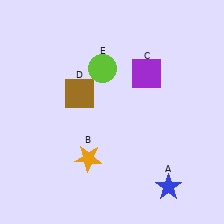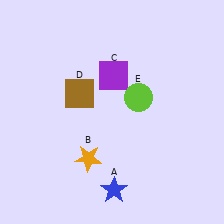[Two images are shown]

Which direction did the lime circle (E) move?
The lime circle (E) moved right.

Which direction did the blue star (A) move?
The blue star (A) moved left.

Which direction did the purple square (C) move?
The purple square (C) moved left.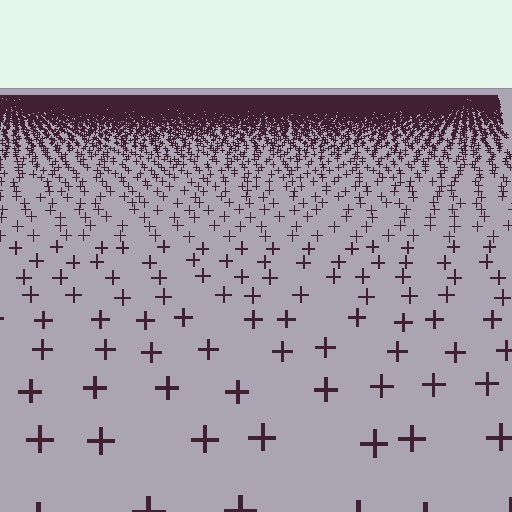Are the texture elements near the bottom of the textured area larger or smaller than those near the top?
Larger. Near the bottom, elements are closer to the viewer and appear at a bigger on-screen size.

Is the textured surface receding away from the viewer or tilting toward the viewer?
The surface is receding away from the viewer. Texture elements get smaller and denser toward the top.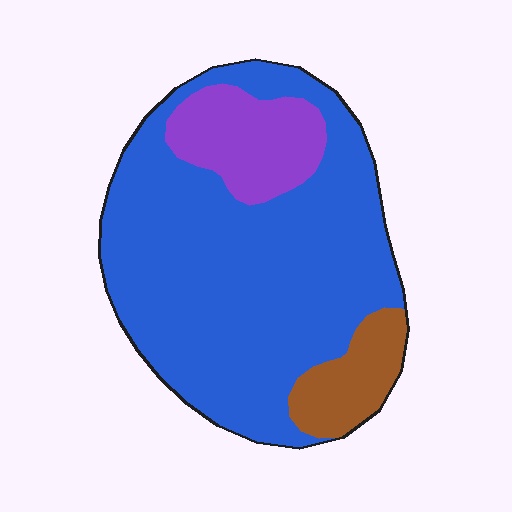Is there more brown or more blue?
Blue.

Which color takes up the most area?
Blue, at roughly 75%.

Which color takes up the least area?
Brown, at roughly 10%.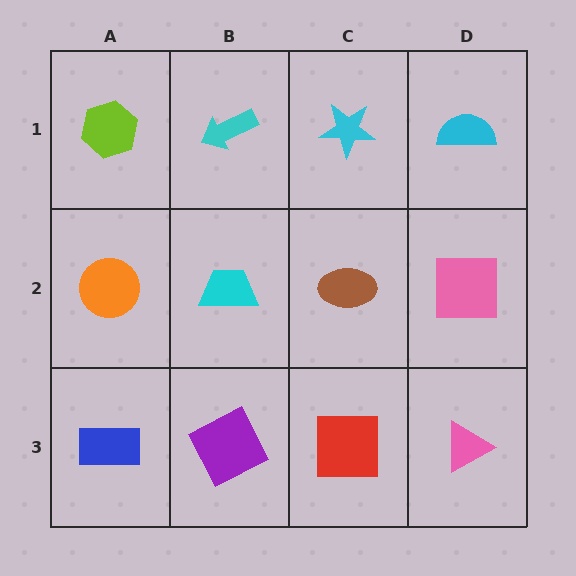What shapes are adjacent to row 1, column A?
An orange circle (row 2, column A), a cyan arrow (row 1, column B).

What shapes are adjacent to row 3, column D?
A pink square (row 2, column D), a red square (row 3, column C).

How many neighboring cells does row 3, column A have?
2.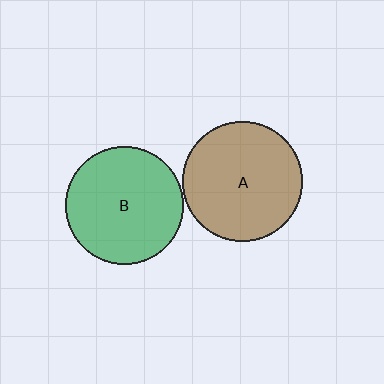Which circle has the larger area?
Circle A (brown).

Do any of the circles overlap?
No, none of the circles overlap.